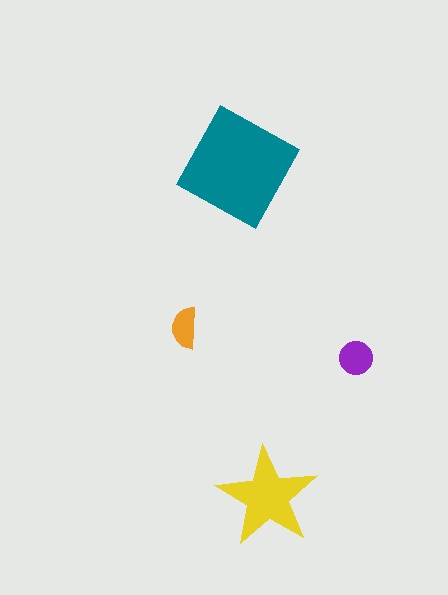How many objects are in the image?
There are 4 objects in the image.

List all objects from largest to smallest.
The teal diamond, the yellow star, the purple circle, the orange semicircle.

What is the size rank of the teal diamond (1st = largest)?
1st.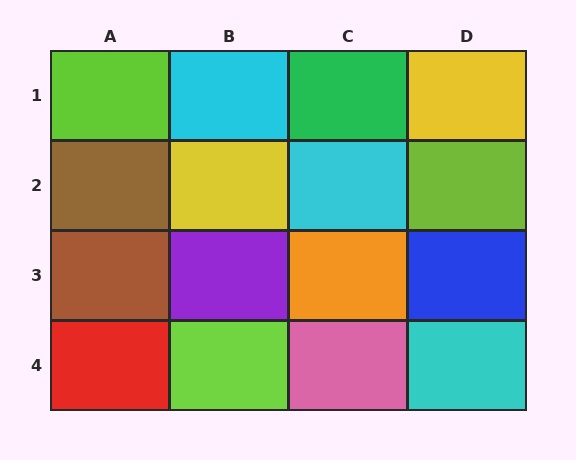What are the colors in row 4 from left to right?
Red, lime, pink, cyan.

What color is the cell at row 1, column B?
Cyan.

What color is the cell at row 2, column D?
Lime.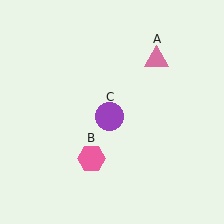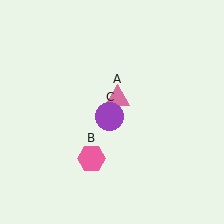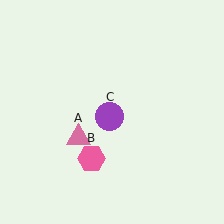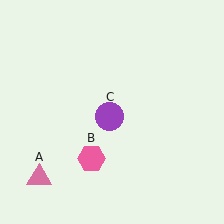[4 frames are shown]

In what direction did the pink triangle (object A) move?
The pink triangle (object A) moved down and to the left.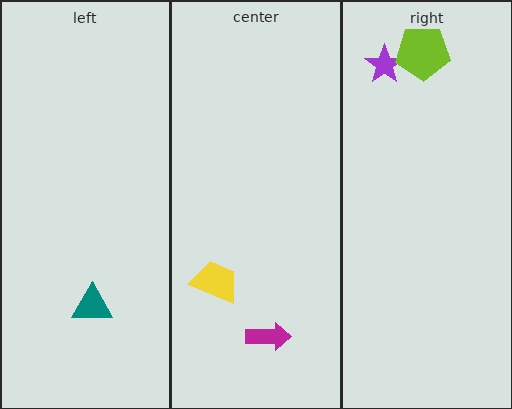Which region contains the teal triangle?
The left region.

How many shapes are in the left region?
1.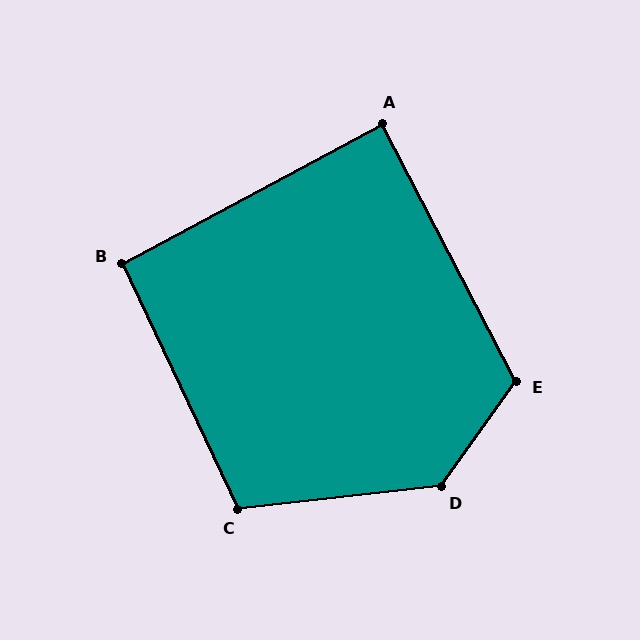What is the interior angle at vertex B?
Approximately 93 degrees (approximately right).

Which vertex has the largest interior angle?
D, at approximately 132 degrees.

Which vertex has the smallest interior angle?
A, at approximately 89 degrees.